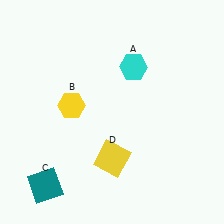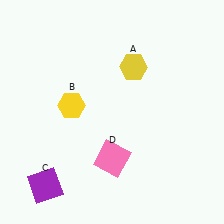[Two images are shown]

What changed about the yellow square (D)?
In Image 1, D is yellow. In Image 2, it changed to pink.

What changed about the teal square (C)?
In Image 1, C is teal. In Image 2, it changed to purple.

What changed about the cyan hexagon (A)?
In Image 1, A is cyan. In Image 2, it changed to yellow.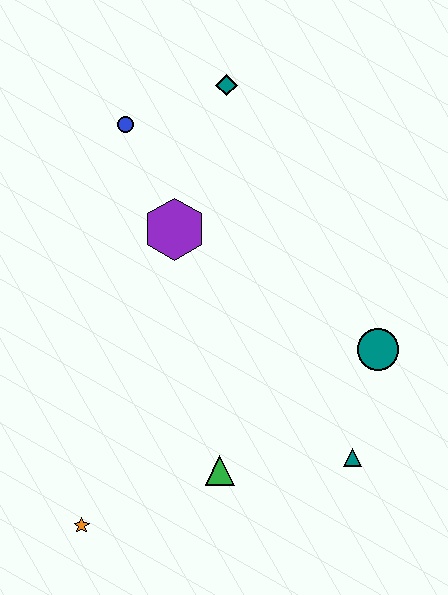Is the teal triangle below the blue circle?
Yes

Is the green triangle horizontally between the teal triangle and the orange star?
Yes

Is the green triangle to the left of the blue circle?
No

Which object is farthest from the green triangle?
The teal diamond is farthest from the green triangle.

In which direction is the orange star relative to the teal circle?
The orange star is to the left of the teal circle.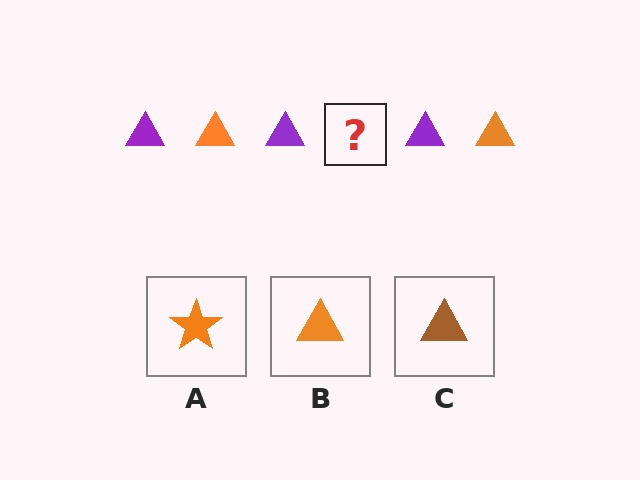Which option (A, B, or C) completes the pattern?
B.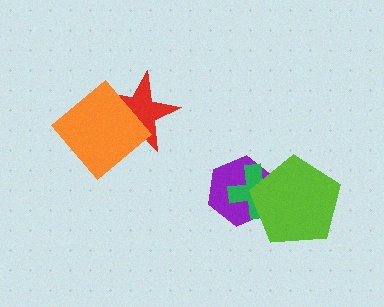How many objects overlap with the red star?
1 object overlaps with the red star.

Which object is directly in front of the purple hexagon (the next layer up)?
The green cross is directly in front of the purple hexagon.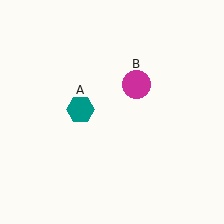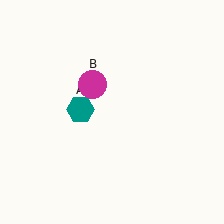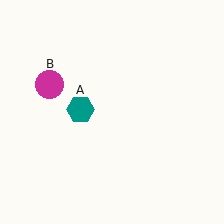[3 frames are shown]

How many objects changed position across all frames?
1 object changed position: magenta circle (object B).